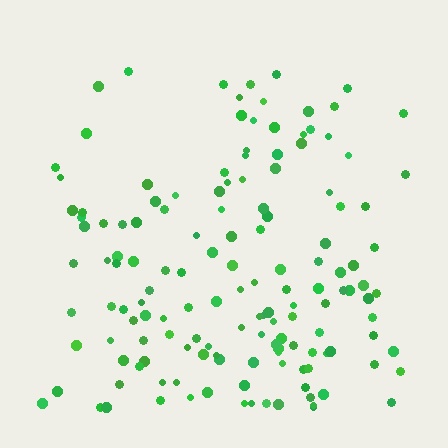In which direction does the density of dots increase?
From top to bottom, with the bottom side densest.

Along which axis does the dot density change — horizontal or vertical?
Vertical.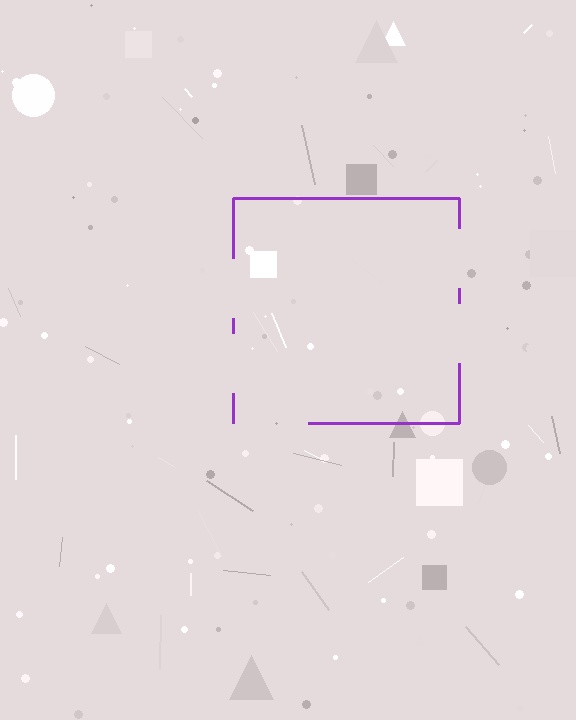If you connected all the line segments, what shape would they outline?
They would outline a square.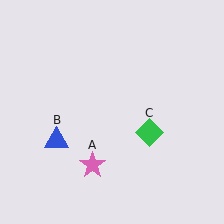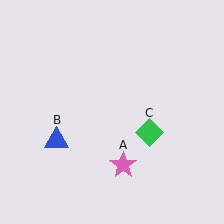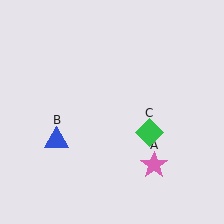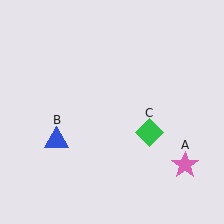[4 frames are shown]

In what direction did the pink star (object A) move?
The pink star (object A) moved right.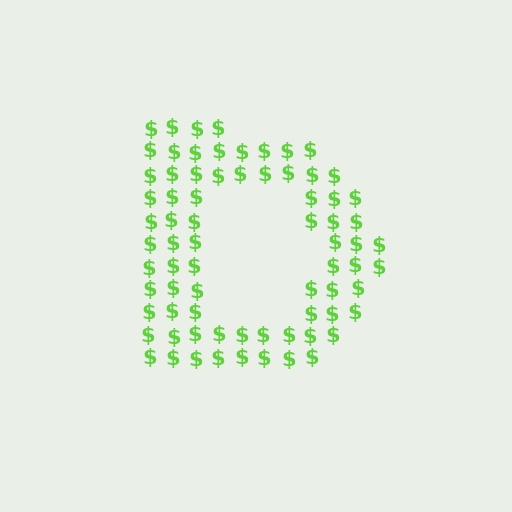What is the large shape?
The large shape is the letter D.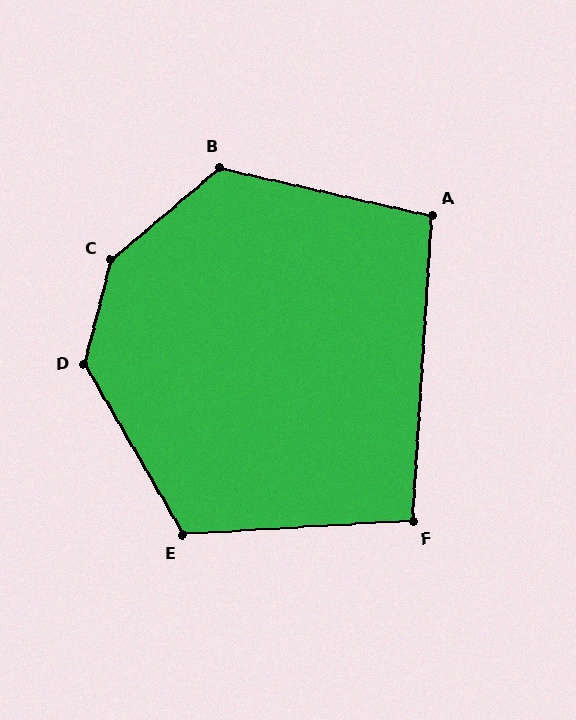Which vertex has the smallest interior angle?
F, at approximately 97 degrees.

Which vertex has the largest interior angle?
C, at approximately 144 degrees.